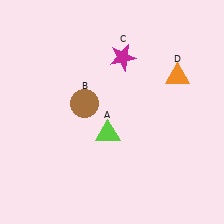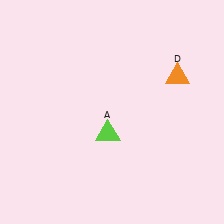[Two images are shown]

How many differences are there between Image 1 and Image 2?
There are 2 differences between the two images.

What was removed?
The brown circle (B), the magenta star (C) were removed in Image 2.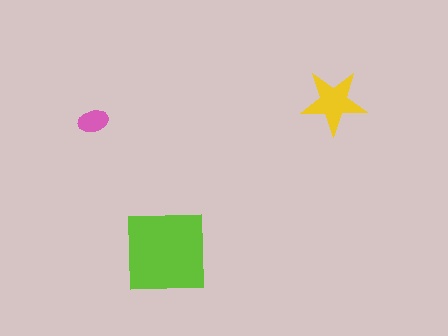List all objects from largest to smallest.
The lime square, the yellow star, the pink ellipse.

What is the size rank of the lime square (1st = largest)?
1st.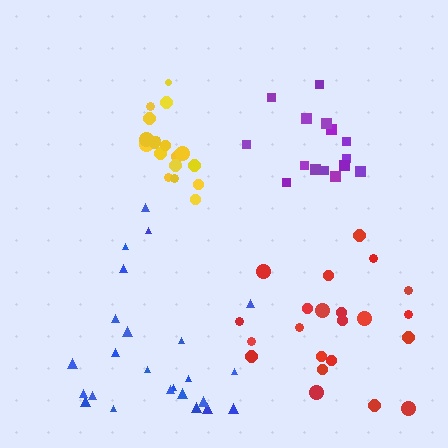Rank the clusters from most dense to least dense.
yellow, purple, blue, red.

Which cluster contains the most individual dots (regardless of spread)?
Blue (24).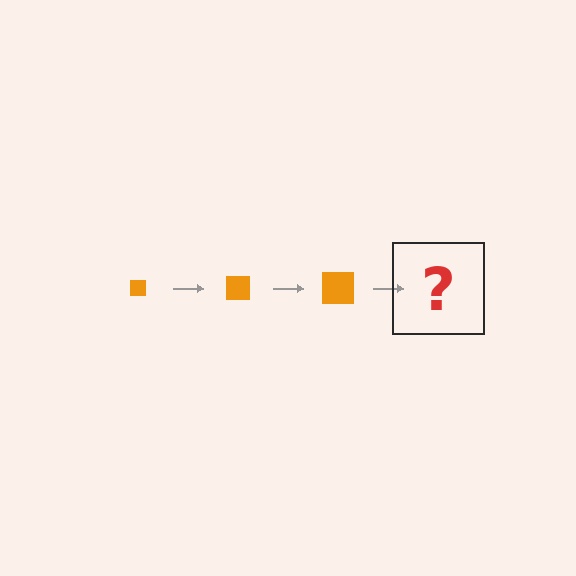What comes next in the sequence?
The next element should be an orange square, larger than the previous one.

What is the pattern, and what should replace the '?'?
The pattern is that the square gets progressively larger each step. The '?' should be an orange square, larger than the previous one.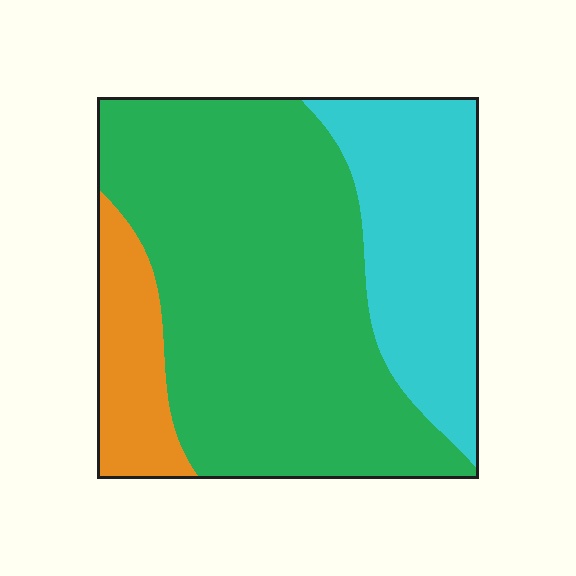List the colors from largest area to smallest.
From largest to smallest: green, cyan, orange.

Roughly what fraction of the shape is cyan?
Cyan takes up between a quarter and a half of the shape.